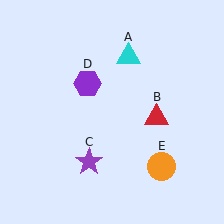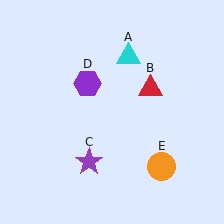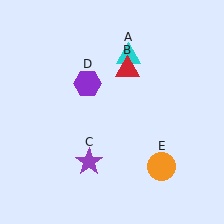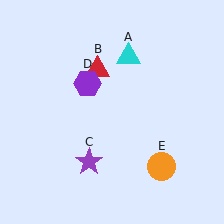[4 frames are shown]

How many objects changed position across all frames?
1 object changed position: red triangle (object B).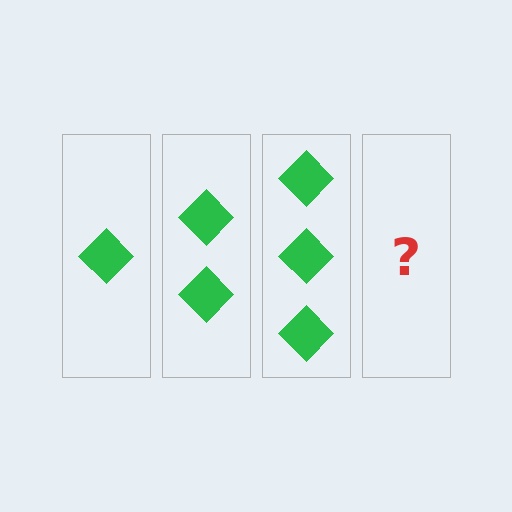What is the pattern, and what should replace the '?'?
The pattern is that each step adds one more diamond. The '?' should be 4 diamonds.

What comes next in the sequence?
The next element should be 4 diamonds.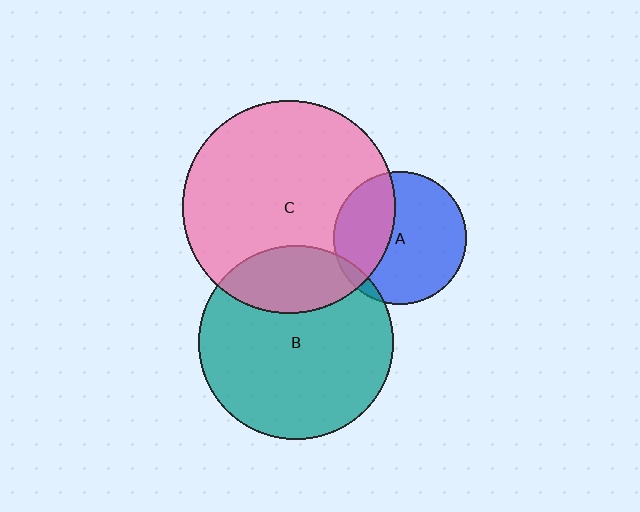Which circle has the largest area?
Circle C (pink).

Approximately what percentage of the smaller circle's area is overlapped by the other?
Approximately 25%.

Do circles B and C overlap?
Yes.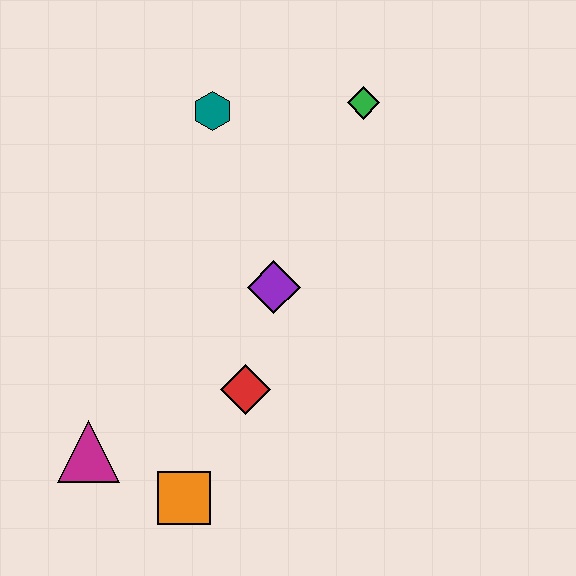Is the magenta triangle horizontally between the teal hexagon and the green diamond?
No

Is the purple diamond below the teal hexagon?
Yes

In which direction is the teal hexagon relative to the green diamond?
The teal hexagon is to the left of the green diamond.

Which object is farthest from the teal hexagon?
The orange square is farthest from the teal hexagon.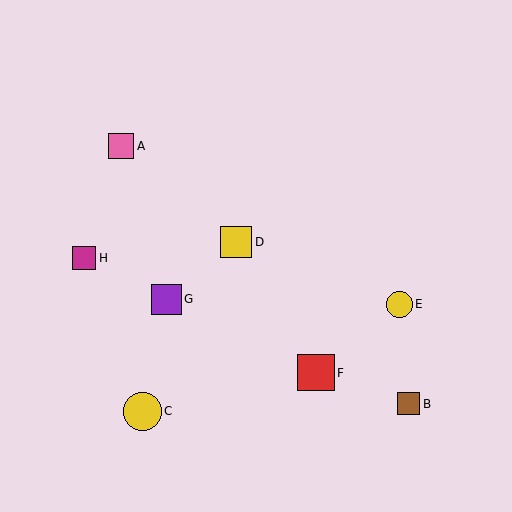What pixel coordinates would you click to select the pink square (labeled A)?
Click at (121, 146) to select the pink square A.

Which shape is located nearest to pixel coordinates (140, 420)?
The yellow circle (labeled C) at (142, 411) is nearest to that location.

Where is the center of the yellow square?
The center of the yellow square is at (236, 242).